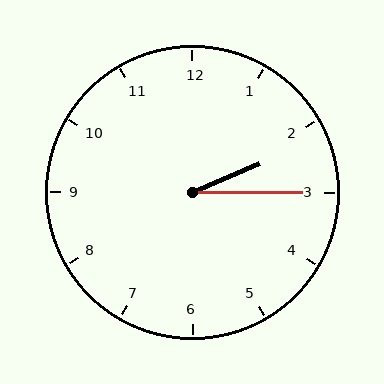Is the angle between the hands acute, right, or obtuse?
It is acute.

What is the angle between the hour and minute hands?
Approximately 22 degrees.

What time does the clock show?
2:15.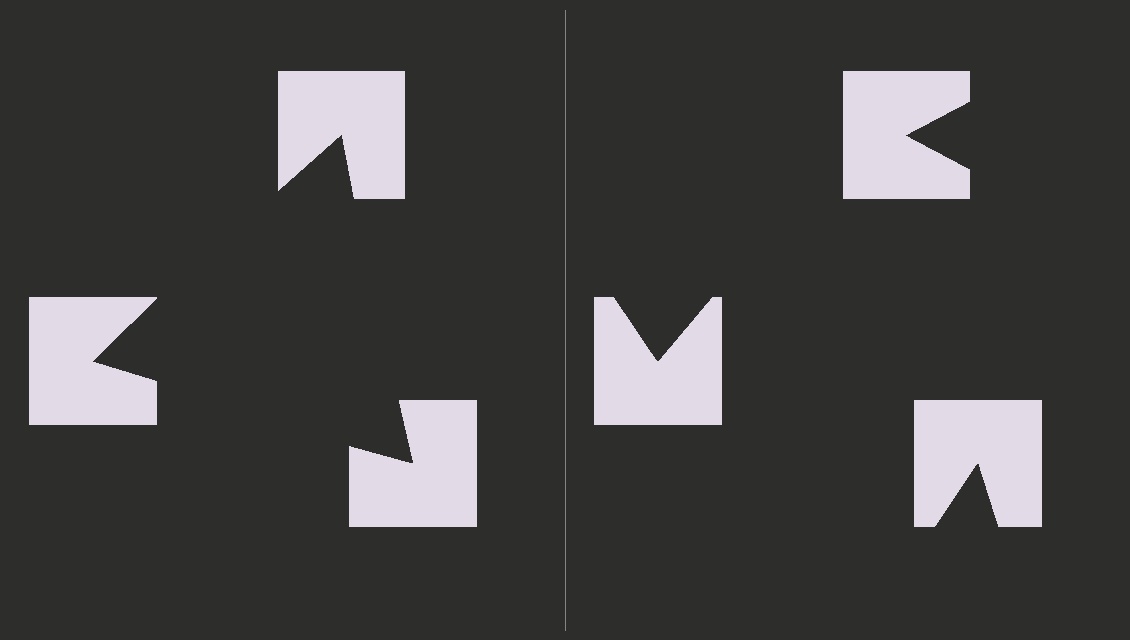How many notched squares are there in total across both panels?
6 — 3 on each side.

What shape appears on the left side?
An illusory triangle.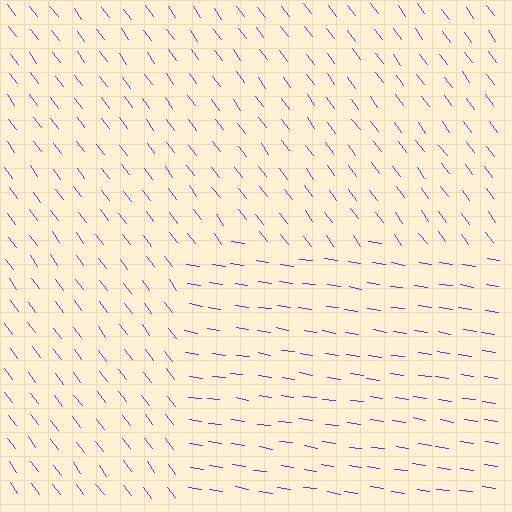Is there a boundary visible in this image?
Yes, there is a texture boundary formed by a change in line orientation.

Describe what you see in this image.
The image is filled with small purple line segments. A rectangle region in the image has lines oriented differently from the surrounding lines, creating a visible texture boundary.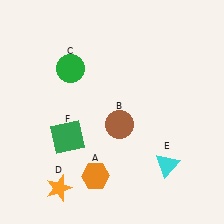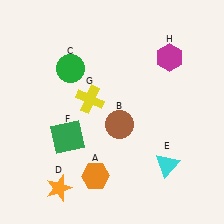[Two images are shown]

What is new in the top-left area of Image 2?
A yellow cross (G) was added in the top-left area of Image 2.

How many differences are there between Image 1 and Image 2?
There are 2 differences between the two images.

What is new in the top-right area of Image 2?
A magenta hexagon (H) was added in the top-right area of Image 2.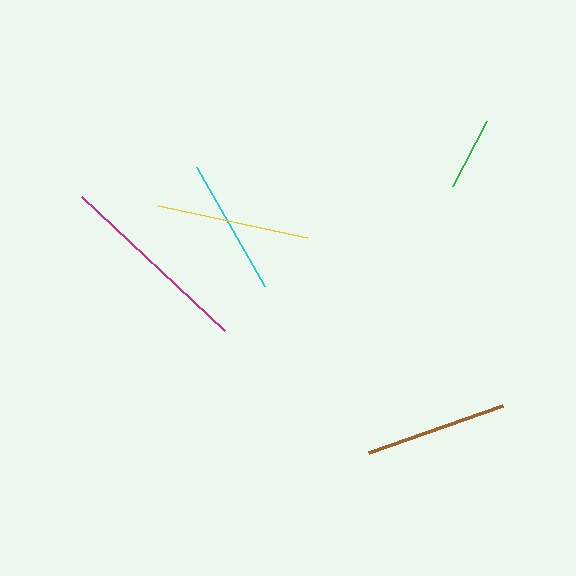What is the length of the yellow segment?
The yellow segment is approximately 152 pixels long.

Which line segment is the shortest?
The green line is the shortest at approximately 73 pixels.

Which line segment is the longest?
The magenta line is the longest at approximately 196 pixels.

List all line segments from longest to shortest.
From longest to shortest: magenta, yellow, brown, cyan, green.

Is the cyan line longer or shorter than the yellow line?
The yellow line is longer than the cyan line.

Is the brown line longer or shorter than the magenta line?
The magenta line is longer than the brown line.